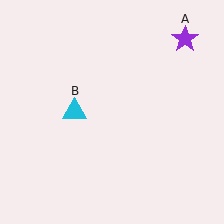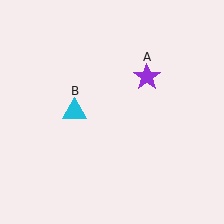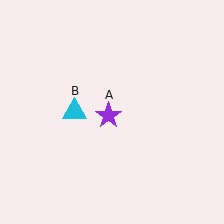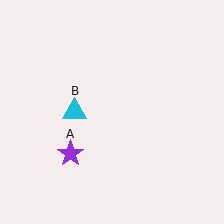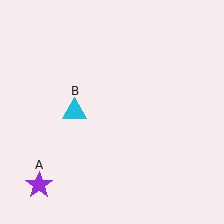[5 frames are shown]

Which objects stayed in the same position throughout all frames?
Cyan triangle (object B) remained stationary.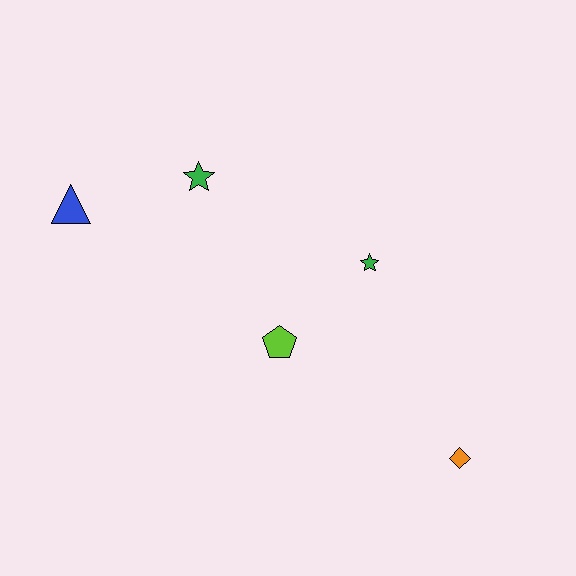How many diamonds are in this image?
There is 1 diamond.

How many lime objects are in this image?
There is 1 lime object.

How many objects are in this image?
There are 5 objects.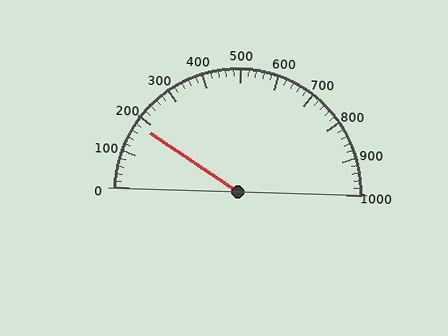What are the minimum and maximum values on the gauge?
The gauge ranges from 0 to 1000.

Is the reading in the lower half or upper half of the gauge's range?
The reading is in the lower half of the range (0 to 1000).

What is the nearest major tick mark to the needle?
The nearest major tick mark is 200.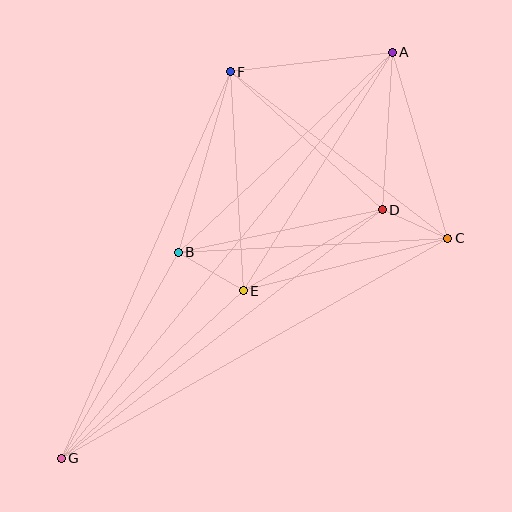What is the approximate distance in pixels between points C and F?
The distance between C and F is approximately 274 pixels.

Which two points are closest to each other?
Points C and D are closest to each other.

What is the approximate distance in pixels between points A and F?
The distance between A and F is approximately 163 pixels.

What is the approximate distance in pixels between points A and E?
The distance between A and E is approximately 282 pixels.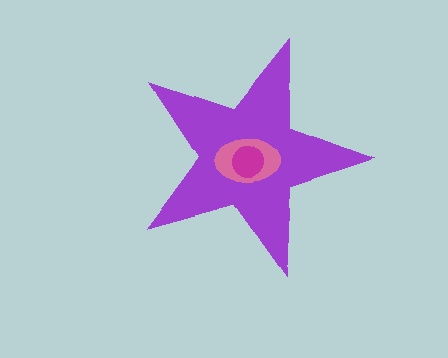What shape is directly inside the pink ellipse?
The magenta circle.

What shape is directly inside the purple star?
The pink ellipse.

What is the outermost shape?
The purple star.